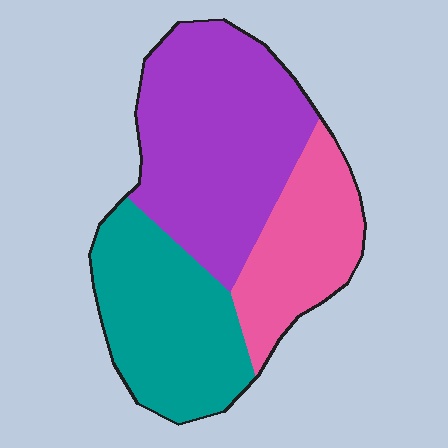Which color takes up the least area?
Pink, at roughly 25%.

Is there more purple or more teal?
Purple.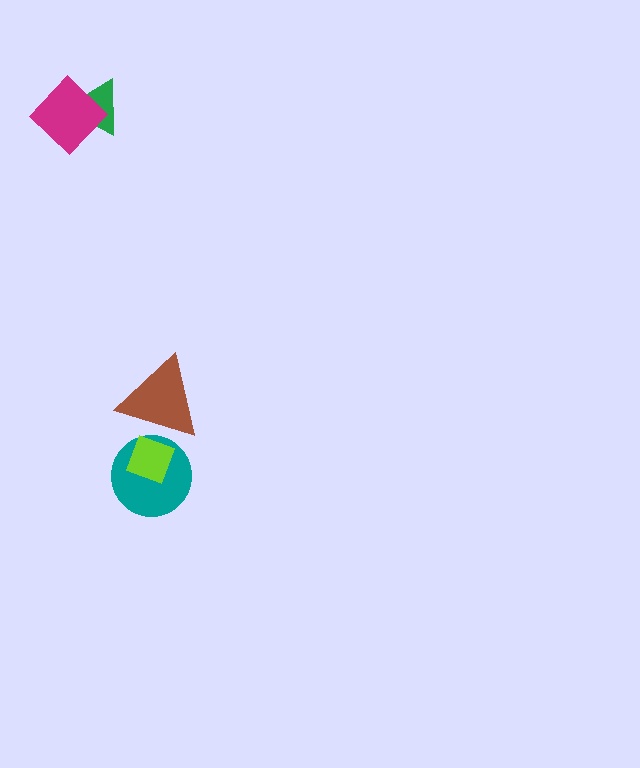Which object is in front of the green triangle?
The magenta diamond is in front of the green triangle.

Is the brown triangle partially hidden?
No, no other shape covers it.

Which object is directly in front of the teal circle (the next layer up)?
The lime diamond is directly in front of the teal circle.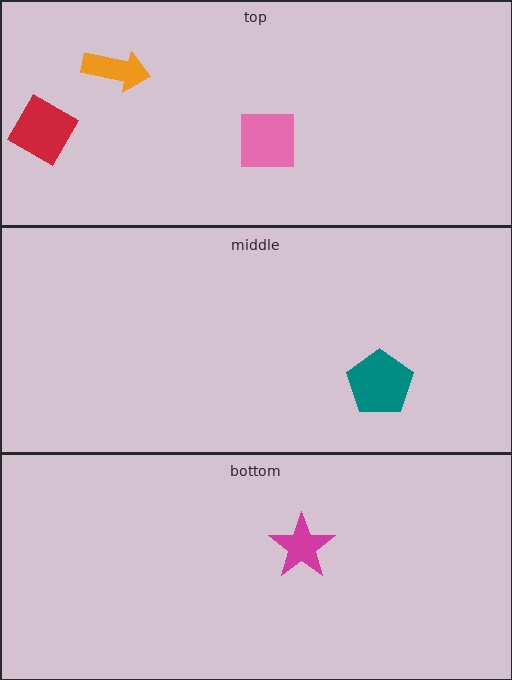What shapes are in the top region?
The red diamond, the orange arrow, the pink square.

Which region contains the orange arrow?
The top region.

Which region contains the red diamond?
The top region.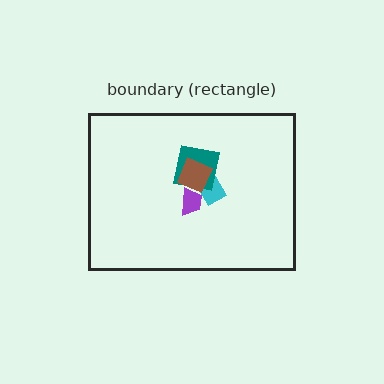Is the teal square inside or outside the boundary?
Inside.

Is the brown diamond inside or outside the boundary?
Inside.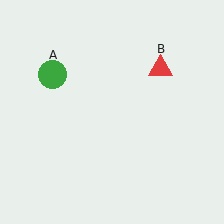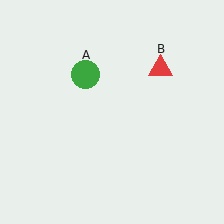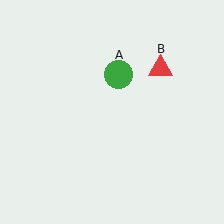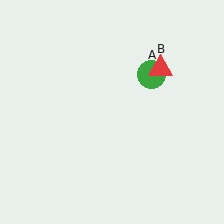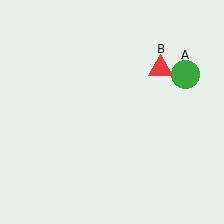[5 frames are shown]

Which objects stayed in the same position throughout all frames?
Red triangle (object B) remained stationary.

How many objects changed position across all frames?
1 object changed position: green circle (object A).